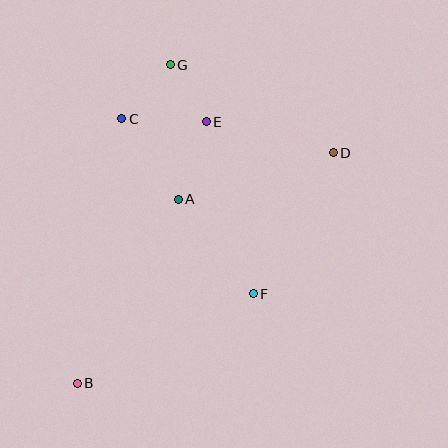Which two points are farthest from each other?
Points B and D are farthest from each other.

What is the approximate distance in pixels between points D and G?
The distance between D and G is approximately 185 pixels.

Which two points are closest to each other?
Points E and G are closest to each other.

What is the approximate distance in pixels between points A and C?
The distance between A and C is approximately 99 pixels.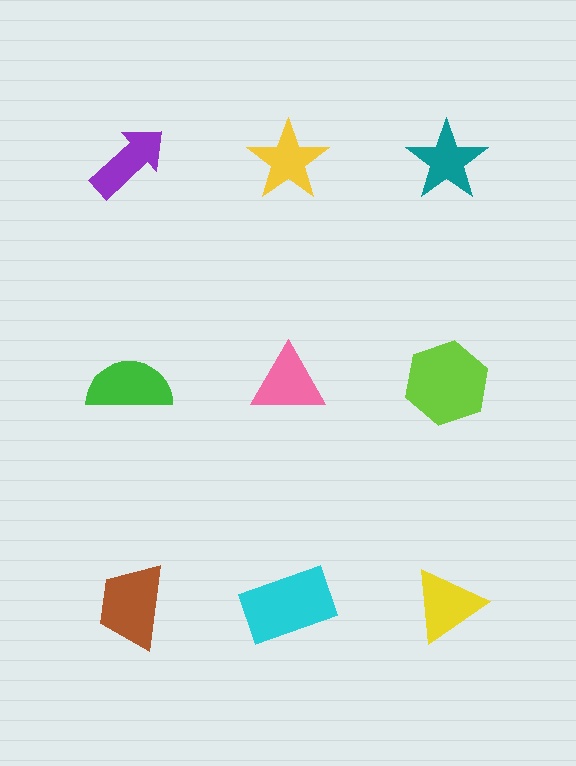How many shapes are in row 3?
3 shapes.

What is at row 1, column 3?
A teal star.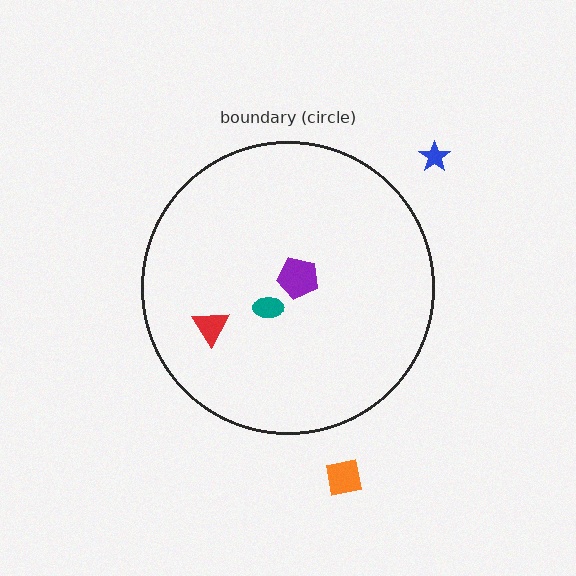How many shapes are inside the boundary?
3 inside, 2 outside.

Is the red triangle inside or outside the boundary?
Inside.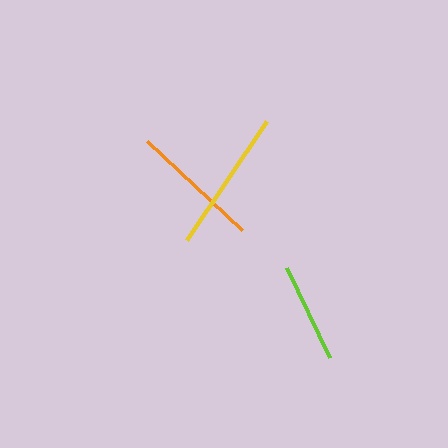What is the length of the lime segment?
The lime segment is approximately 100 pixels long.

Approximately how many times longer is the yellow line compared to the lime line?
The yellow line is approximately 1.4 times the length of the lime line.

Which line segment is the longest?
The yellow line is the longest at approximately 143 pixels.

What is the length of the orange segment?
The orange segment is approximately 130 pixels long.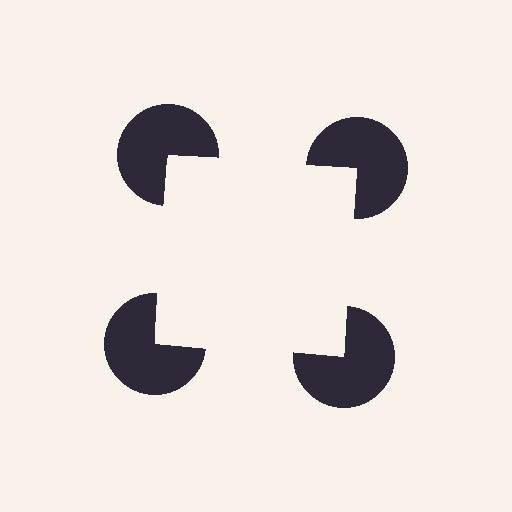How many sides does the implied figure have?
4 sides.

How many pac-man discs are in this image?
There are 4 — one at each vertex of the illusory square.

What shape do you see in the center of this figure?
An illusory square — its edges are inferred from the aligned wedge cuts in the pac-man discs, not physically drawn.